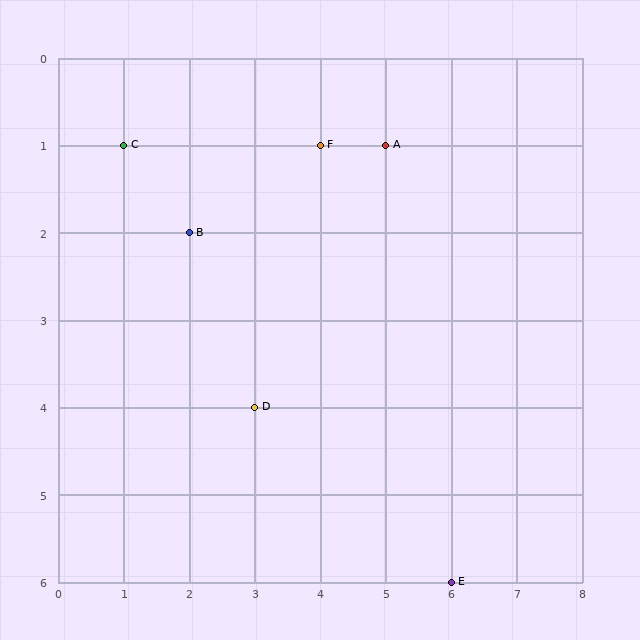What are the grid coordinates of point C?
Point C is at grid coordinates (1, 1).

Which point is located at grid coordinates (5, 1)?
Point A is at (5, 1).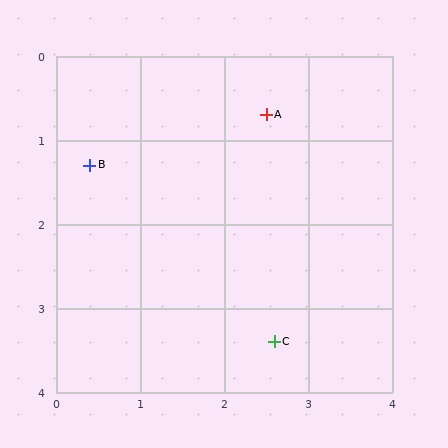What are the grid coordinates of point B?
Point B is at approximately (0.4, 1.3).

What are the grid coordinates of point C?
Point C is at approximately (2.6, 3.4).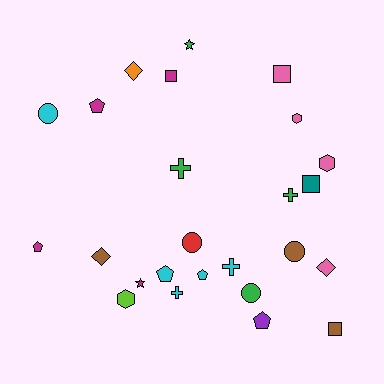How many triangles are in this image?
There are no triangles.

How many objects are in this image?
There are 25 objects.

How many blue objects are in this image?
There are no blue objects.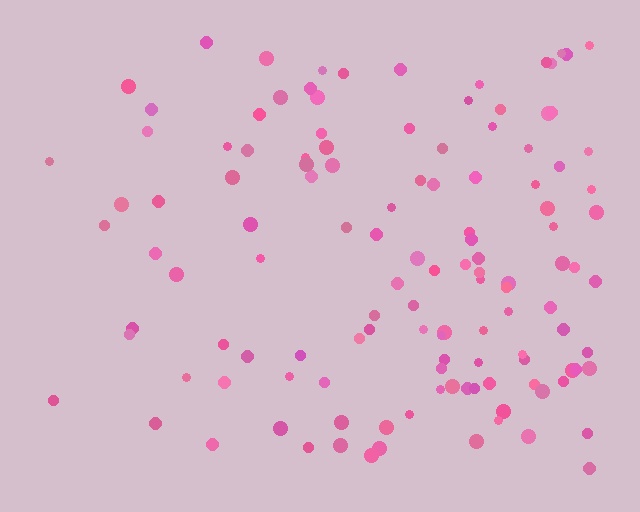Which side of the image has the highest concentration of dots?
The right.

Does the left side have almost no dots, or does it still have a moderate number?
Still a moderate number, just noticeably fewer than the right.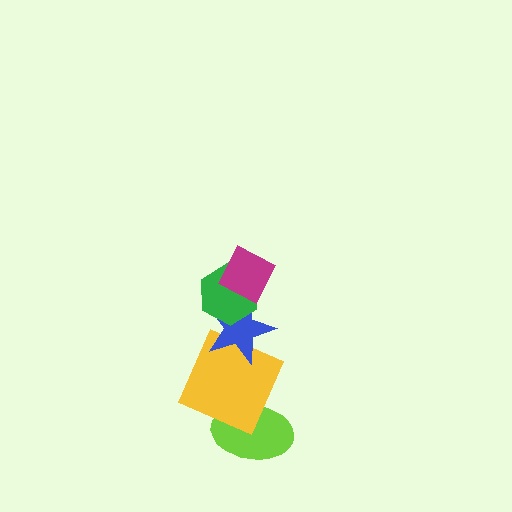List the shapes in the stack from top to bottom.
From top to bottom: the magenta diamond, the green hexagon, the blue star, the yellow square, the lime ellipse.